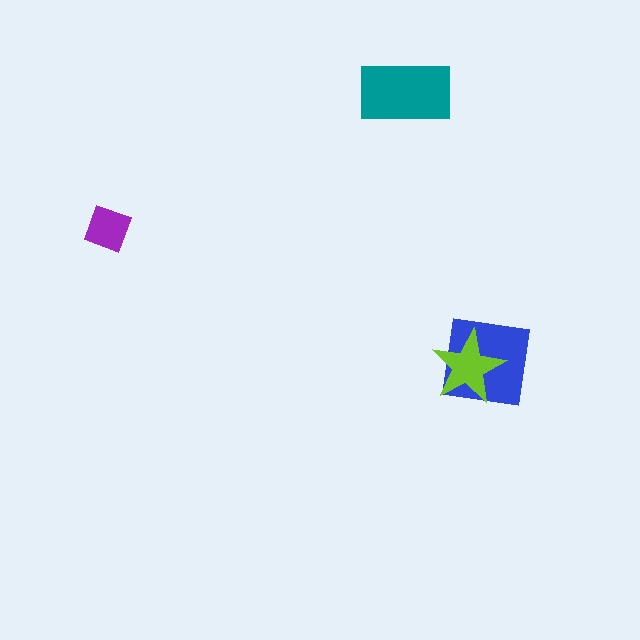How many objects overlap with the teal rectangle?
0 objects overlap with the teal rectangle.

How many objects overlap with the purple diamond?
0 objects overlap with the purple diamond.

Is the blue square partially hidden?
Yes, it is partially covered by another shape.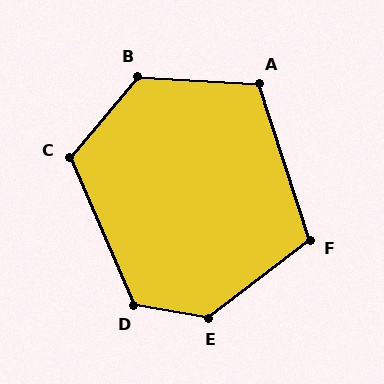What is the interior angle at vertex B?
Approximately 127 degrees (obtuse).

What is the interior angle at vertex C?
Approximately 116 degrees (obtuse).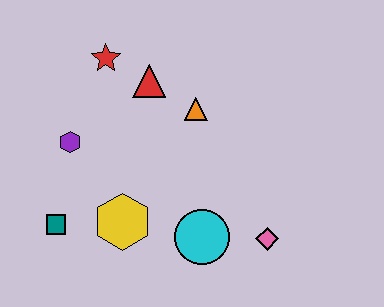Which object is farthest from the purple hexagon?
The pink diamond is farthest from the purple hexagon.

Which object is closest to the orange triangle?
The red triangle is closest to the orange triangle.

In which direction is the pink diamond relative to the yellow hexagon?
The pink diamond is to the right of the yellow hexagon.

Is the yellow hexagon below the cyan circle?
No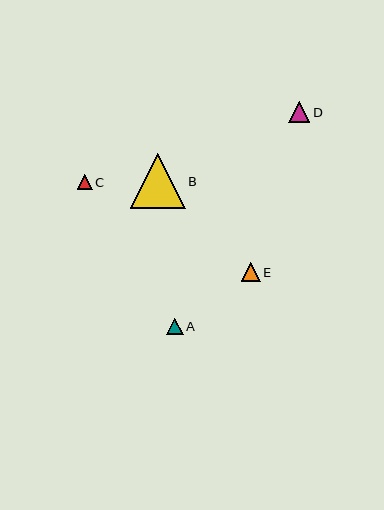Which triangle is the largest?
Triangle B is the largest with a size of approximately 55 pixels.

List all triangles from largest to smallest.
From largest to smallest: B, D, E, A, C.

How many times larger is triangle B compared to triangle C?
Triangle B is approximately 3.6 times the size of triangle C.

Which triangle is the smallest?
Triangle C is the smallest with a size of approximately 15 pixels.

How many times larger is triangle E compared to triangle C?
Triangle E is approximately 1.2 times the size of triangle C.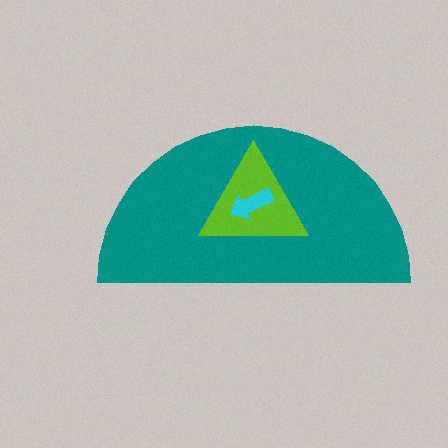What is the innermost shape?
The cyan arrow.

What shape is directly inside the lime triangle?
The cyan arrow.